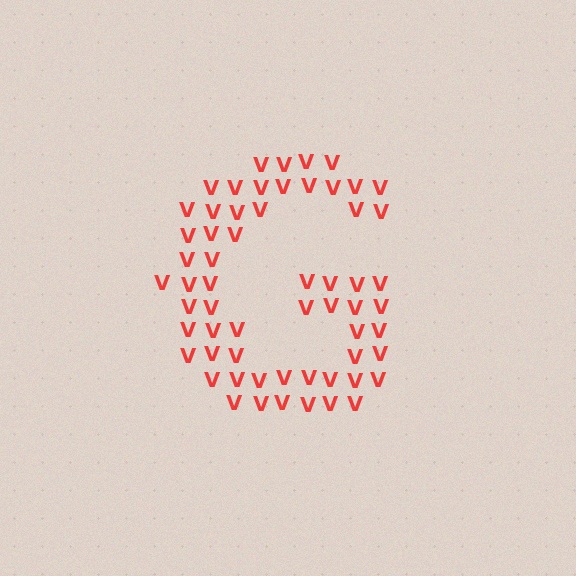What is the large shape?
The large shape is the letter G.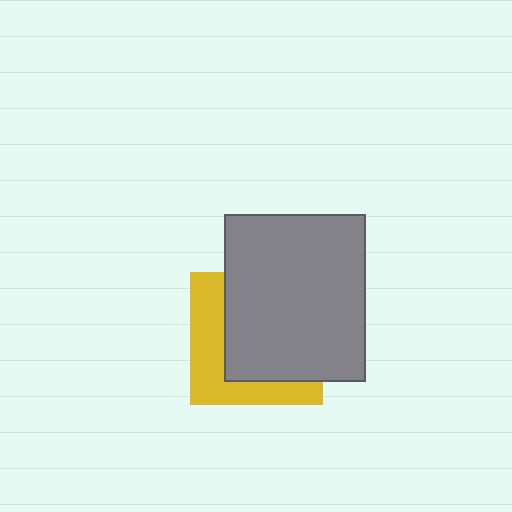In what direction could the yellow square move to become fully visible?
The yellow square could move toward the lower-left. That would shift it out from behind the gray rectangle entirely.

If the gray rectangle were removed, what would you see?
You would see the complete yellow square.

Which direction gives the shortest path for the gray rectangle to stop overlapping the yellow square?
Moving toward the upper-right gives the shortest separation.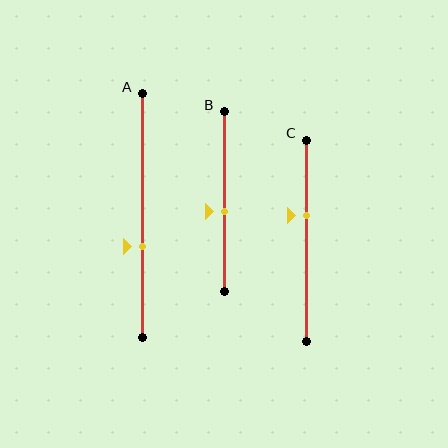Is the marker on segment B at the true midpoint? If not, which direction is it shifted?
No, the marker on segment B is shifted downward by about 5% of the segment length.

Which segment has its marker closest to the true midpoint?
Segment B has its marker closest to the true midpoint.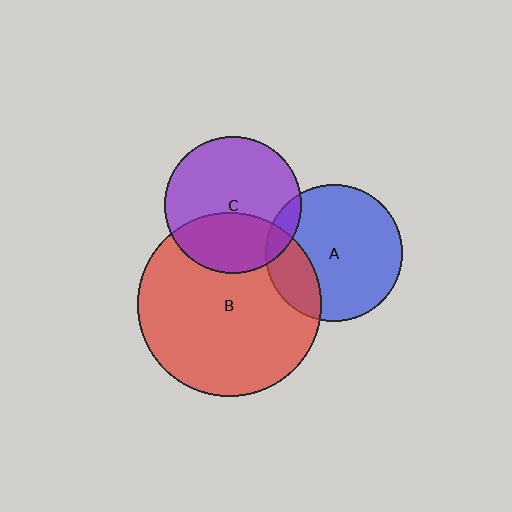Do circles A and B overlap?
Yes.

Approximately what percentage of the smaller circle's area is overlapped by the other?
Approximately 20%.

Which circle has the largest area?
Circle B (red).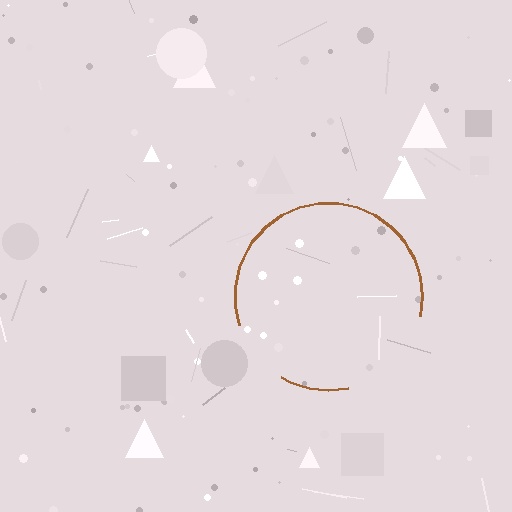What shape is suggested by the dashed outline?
The dashed outline suggests a circle.